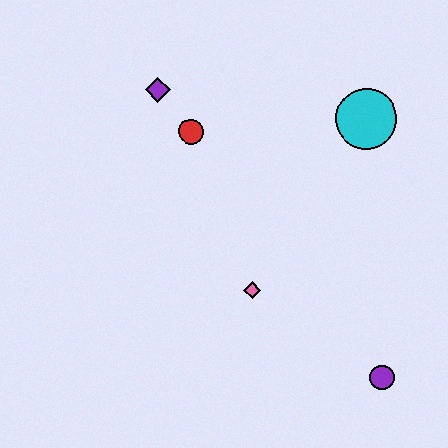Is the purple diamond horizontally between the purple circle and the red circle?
No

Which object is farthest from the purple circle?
The purple diamond is farthest from the purple circle.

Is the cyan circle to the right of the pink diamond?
Yes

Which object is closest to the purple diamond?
The red circle is closest to the purple diamond.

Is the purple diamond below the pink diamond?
No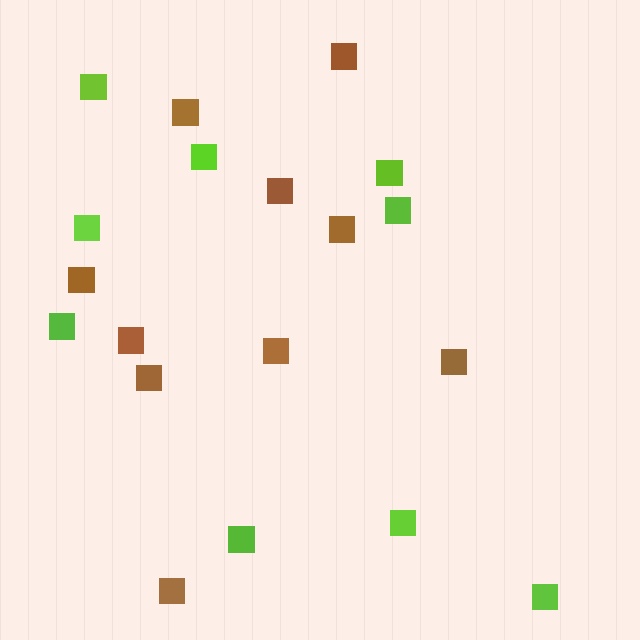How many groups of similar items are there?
There are 2 groups: one group of brown squares (10) and one group of lime squares (9).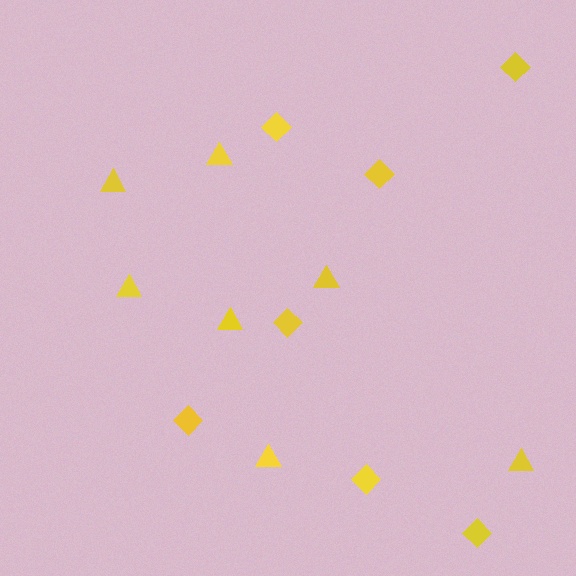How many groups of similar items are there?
There are 2 groups: one group of diamonds (7) and one group of triangles (7).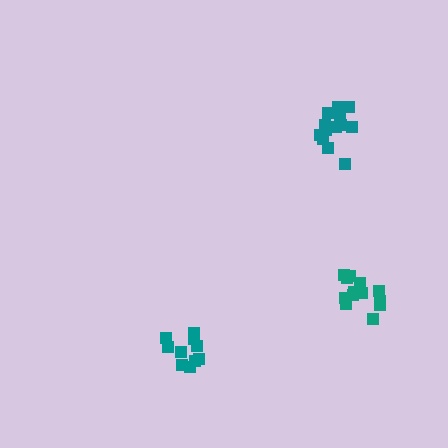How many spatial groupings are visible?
There are 3 spatial groupings.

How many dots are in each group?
Group 1: 10 dots, Group 2: 14 dots, Group 3: 14 dots (38 total).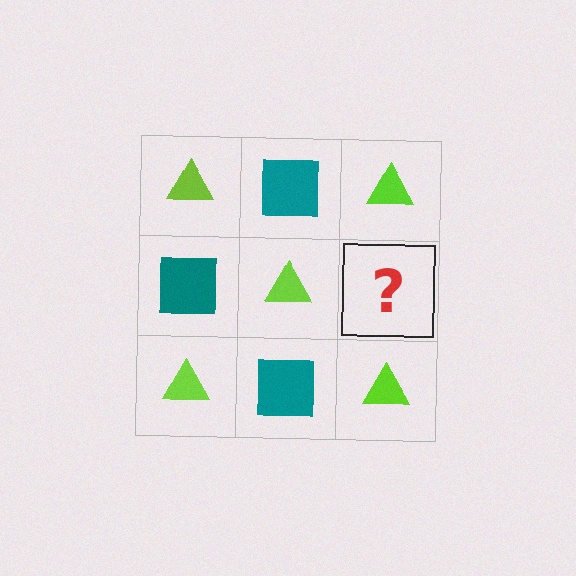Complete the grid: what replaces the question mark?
The question mark should be replaced with a teal square.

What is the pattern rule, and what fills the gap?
The rule is that it alternates lime triangle and teal square in a checkerboard pattern. The gap should be filled with a teal square.